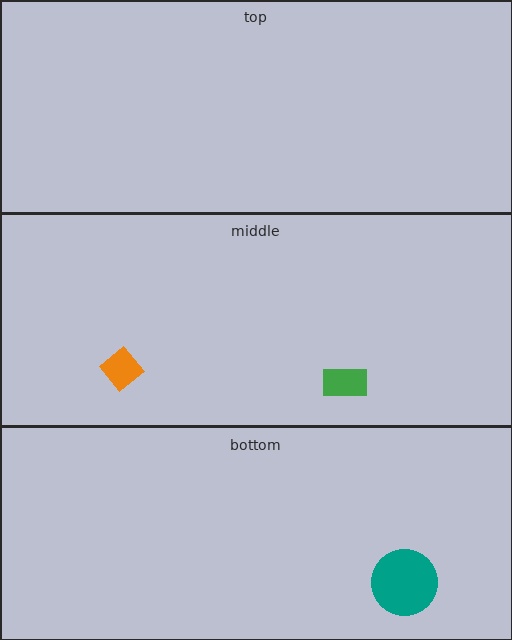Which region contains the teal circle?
The bottom region.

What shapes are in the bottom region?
The teal circle.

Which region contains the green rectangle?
The middle region.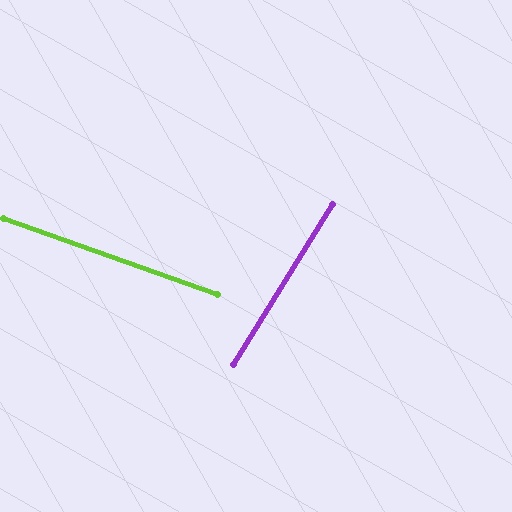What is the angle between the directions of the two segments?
Approximately 78 degrees.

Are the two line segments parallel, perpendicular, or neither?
Neither parallel nor perpendicular — they differ by about 78°.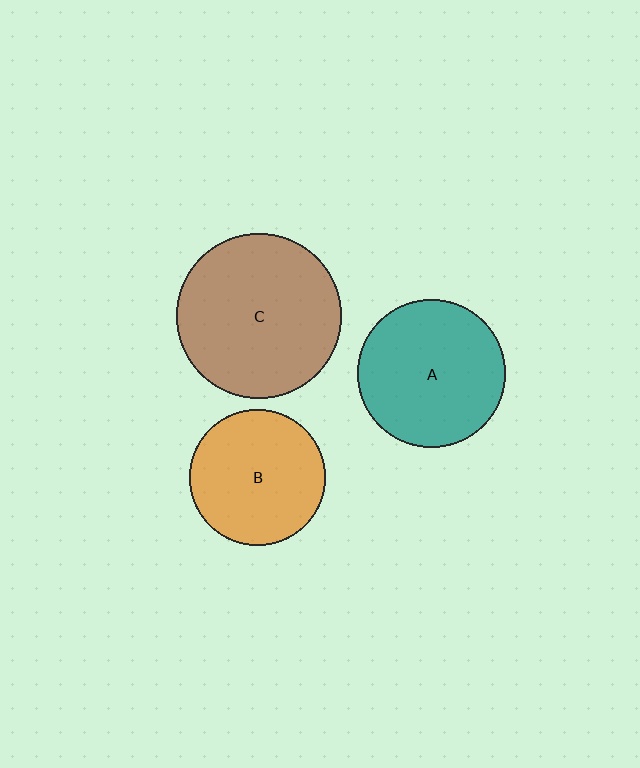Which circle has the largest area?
Circle C (brown).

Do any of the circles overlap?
No, none of the circles overlap.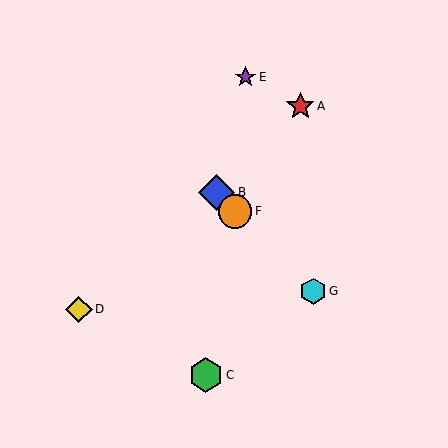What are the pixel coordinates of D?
Object D is at (79, 309).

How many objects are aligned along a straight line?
3 objects (B, F, G) are aligned along a straight line.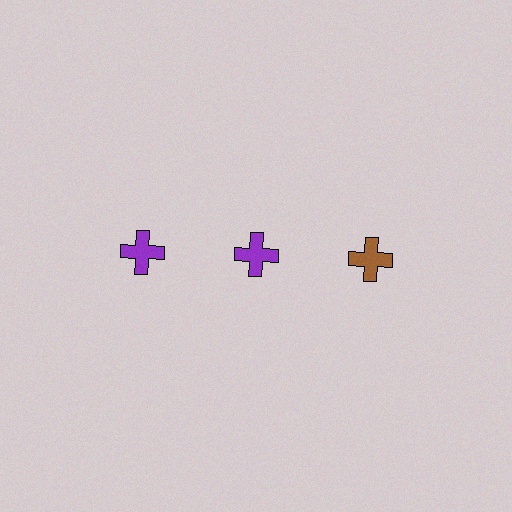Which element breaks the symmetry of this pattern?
The brown cross in the top row, center column breaks the symmetry. All other shapes are purple crosses.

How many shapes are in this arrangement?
There are 3 shapes arranged in a grid pattern.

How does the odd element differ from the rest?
It has a different color: brown instead of purple.